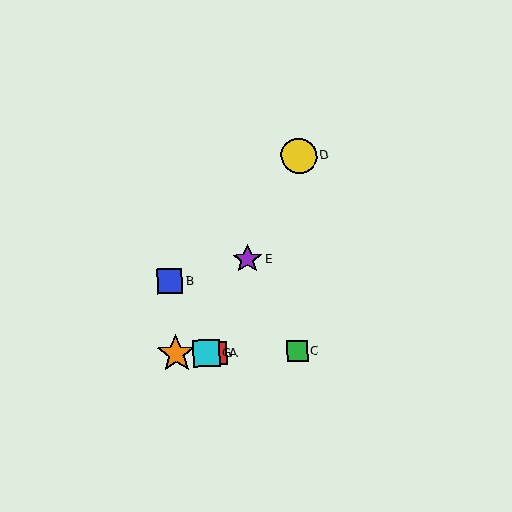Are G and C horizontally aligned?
Yes, both are at y≈353.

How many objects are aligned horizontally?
4 objects (A, C, F, G) are aligned horizontally.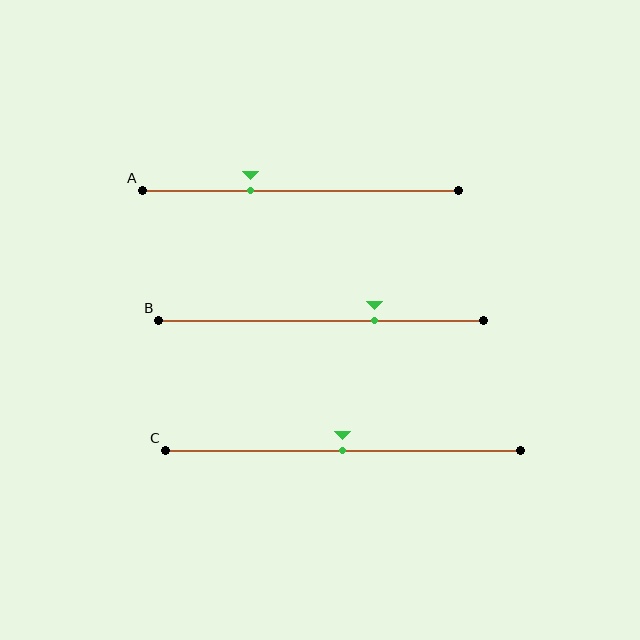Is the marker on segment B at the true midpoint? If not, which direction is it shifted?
No, the marker on segment B is shifted to the right by about 16% of the segment length.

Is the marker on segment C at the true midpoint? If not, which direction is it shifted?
Yes, the marker on segment C is at the true midpoint.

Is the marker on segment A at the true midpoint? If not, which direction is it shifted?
No, the marker on segment A is shifted to the left by about 16% of the segment length.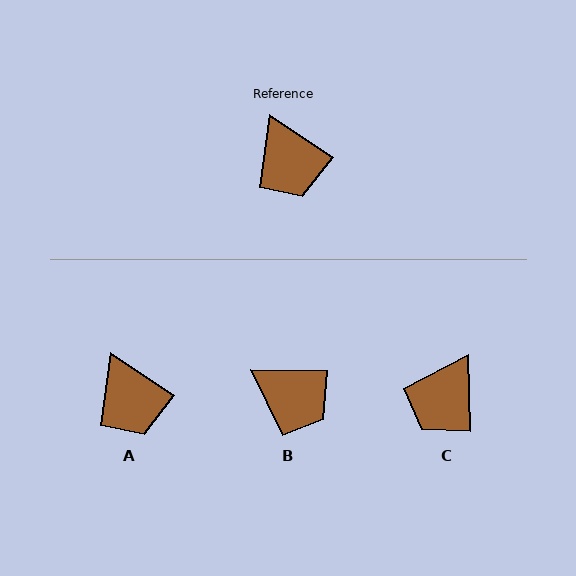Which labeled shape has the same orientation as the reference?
A.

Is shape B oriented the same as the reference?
No, it is off by about 34 degrees.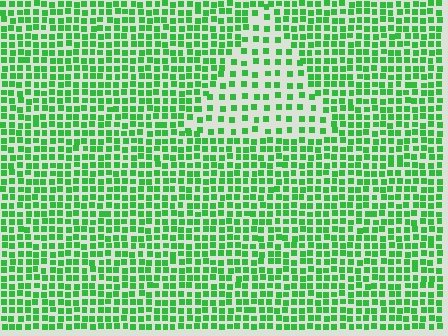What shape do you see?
I see a triangle.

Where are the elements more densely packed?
The elements are more densely packed outside the triangle boundary.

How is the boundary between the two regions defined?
The boundary is defined by a change in element density (approximately 2.0x ratio). All elements are the same color, size, and shape.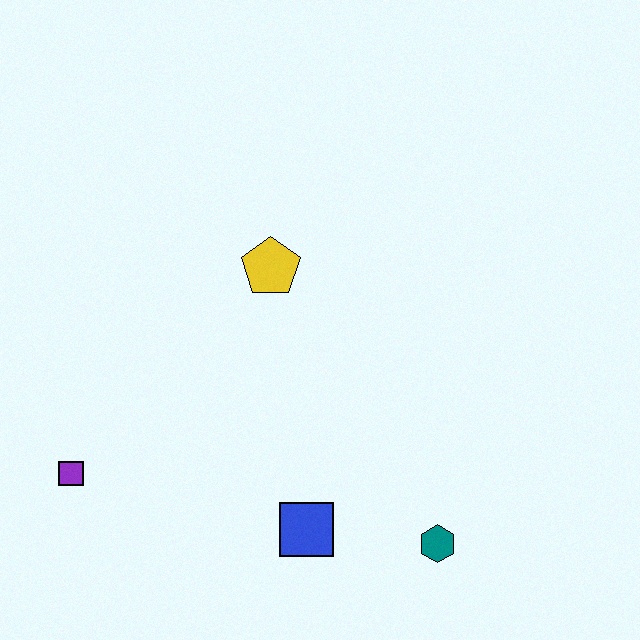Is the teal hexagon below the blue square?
Yes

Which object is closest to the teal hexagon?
The blue square is closest to the teal hexagon.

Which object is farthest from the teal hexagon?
The purple square is farthest from the teal hexagon.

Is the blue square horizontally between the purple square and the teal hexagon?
Yes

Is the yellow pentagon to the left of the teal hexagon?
Yes